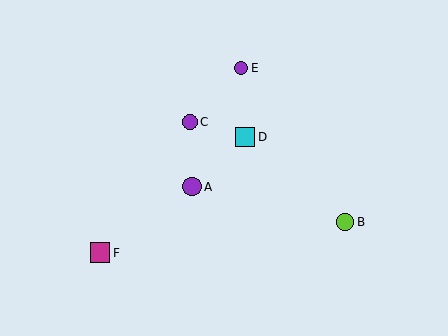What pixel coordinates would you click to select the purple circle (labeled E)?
Click at (241, 68) to select the purple circle E.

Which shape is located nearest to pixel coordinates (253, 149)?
The cyan square (labeled D) at (245, 137) is nearest to that location.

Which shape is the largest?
The magenta square (labeled F) is the largest.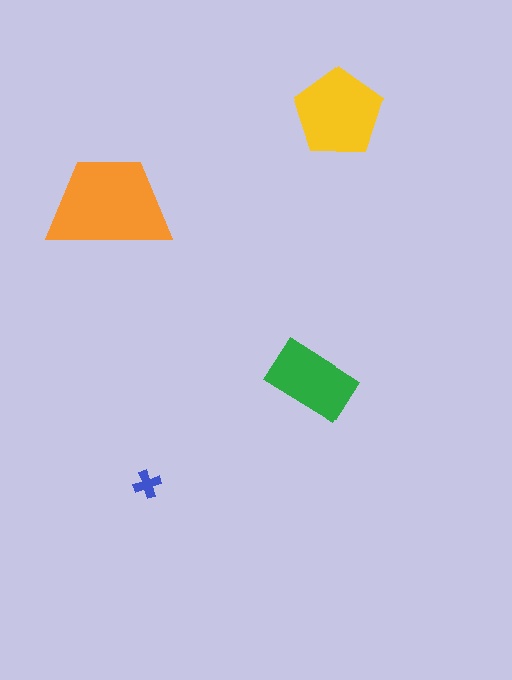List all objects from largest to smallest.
The orange trapezoid, the yellow pentagon, the green rectangle, the blue cross.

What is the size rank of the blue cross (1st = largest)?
4th.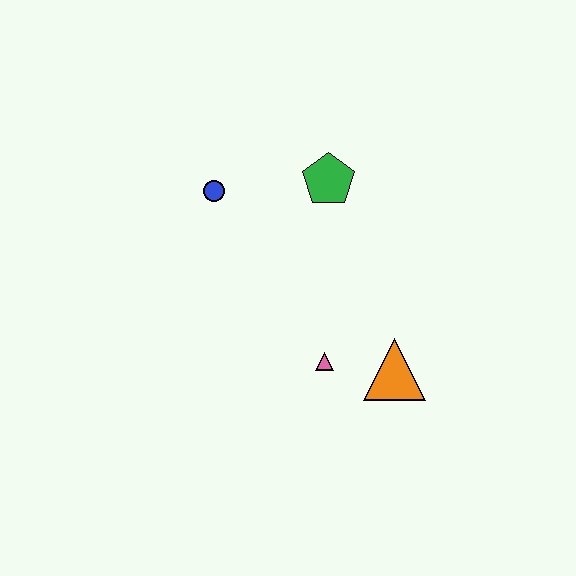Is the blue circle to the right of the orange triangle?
No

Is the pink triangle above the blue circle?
No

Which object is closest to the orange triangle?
The pink triangle is closest to the orange triangle.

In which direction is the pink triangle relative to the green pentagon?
The pink triangle is below the green pentagon.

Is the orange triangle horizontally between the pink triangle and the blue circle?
No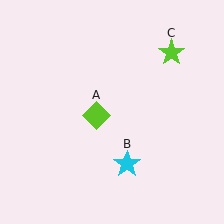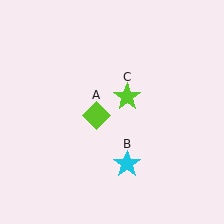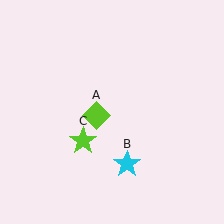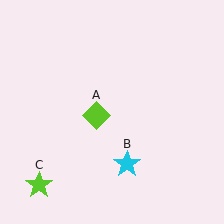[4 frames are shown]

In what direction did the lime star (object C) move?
The lime star (object C) moved down and to the left.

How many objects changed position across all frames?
1 object changed position: lime star (object C).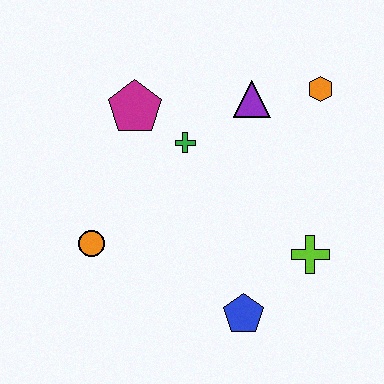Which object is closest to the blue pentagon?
The lime cross is closest to the blue pentagon.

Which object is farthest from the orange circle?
The orange hexagon is farthest from the orange circle.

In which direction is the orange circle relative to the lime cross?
The orange circle is to the left of the lime cross.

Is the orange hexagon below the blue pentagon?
No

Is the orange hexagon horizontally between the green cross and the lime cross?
No